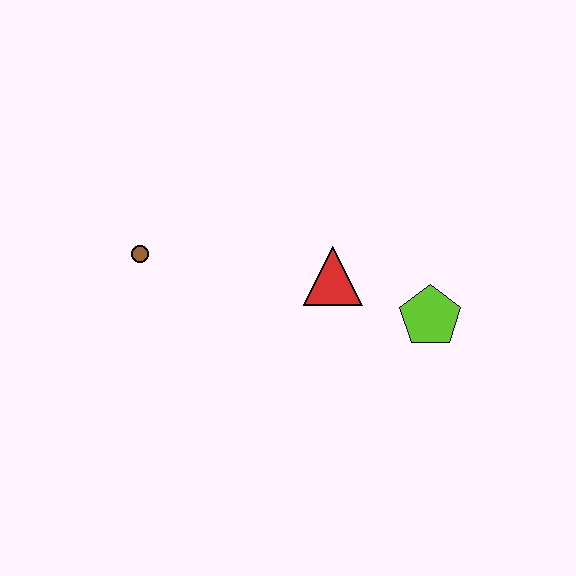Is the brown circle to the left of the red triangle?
Yes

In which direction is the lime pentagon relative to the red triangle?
The lime pentagon is to the right of the red triangle.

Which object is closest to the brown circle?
The red triangle is closest to the brown circle.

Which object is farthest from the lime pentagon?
The brown circle is farthest from the lime pentagon.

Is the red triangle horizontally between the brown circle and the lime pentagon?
Yes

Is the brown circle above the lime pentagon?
Yes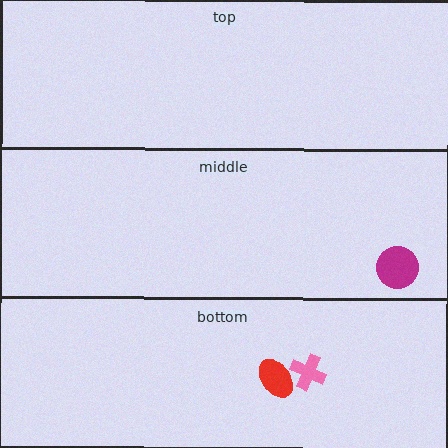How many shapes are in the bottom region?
2.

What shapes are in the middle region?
The magenta circle.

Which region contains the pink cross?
The bottom region.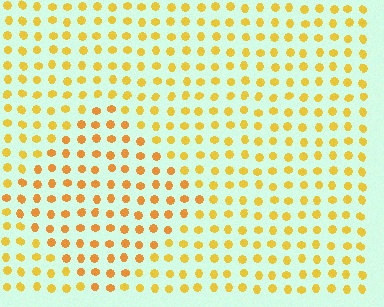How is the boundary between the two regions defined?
The boundary is defined purely by a slight shift in hue (about 18 degrees). Spacing, size, and orientation are identical on both sides.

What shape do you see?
I see a diamond.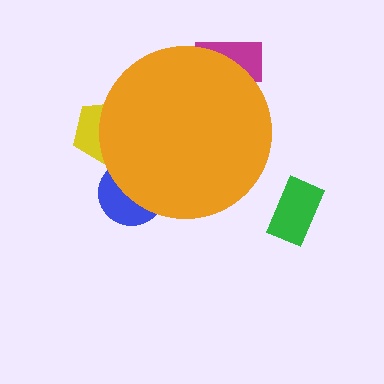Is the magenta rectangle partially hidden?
Yes, the magenta rectangle is partially hidden behind the orange circle.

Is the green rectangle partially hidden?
No, the green rectangle is fully visible.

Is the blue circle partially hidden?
Yes, the blue circle is partially hidden behind the orange circle.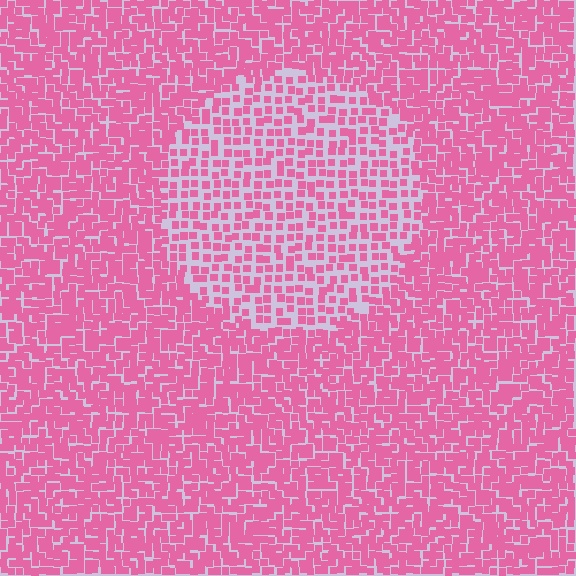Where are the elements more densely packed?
The elements are more densely packed outside the circle boundary.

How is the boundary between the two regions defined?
The boundary is defined by a change in element density (approximately 1.9x ratio). All elements are the same color, size, and shape.